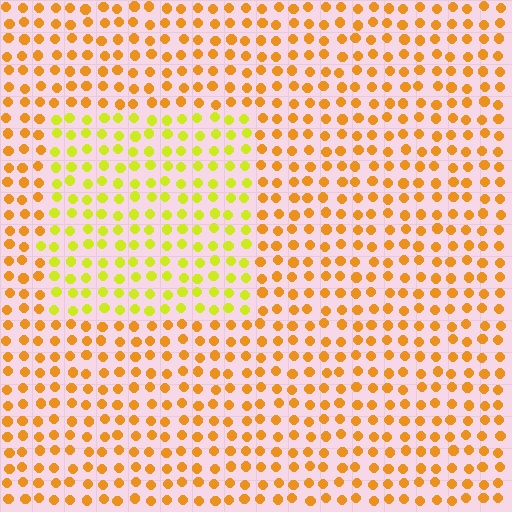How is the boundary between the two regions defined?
The boundary is defined purely by a slight shift in hue (about 36 degrees). Spacing, size, and orientation are identical on both sides.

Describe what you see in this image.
The image is filled with small orange elements in a uniform arrangement. A rectangle-shaped region is visible where the elements are tinted to a slightly different hue, forming a subtle color boundary.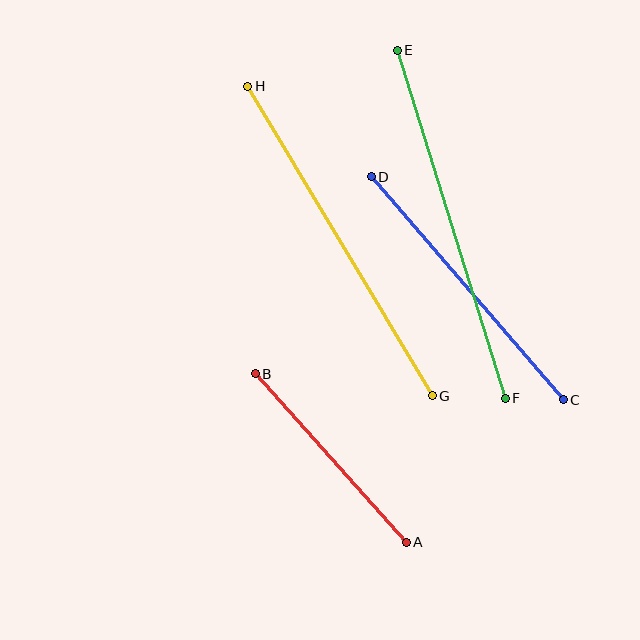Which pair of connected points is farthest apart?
Points E and F are farthest apart.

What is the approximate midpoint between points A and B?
The midpoint is at approximately (331, 458) pixels.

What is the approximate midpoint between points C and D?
The midpoint is at approximately (467, 288) pixels.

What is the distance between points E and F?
The distance is approximately 365 pixels.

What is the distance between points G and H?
The distance is approximately 360 pixels.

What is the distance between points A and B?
The distance is approximately 226 pixels.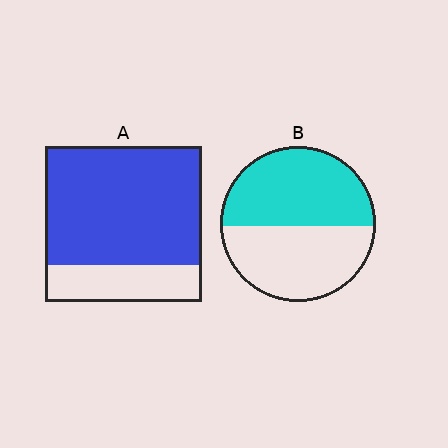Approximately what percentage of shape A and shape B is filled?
A is approximately 75% and B is approximately 50%.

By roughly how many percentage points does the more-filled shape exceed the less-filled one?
By roughly 25 percentage points (A over B).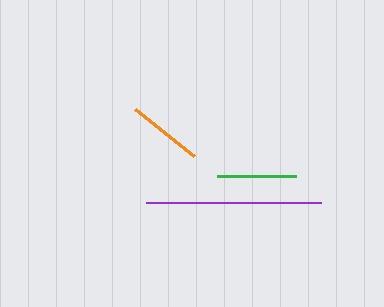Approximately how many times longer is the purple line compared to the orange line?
The purple line is approximately 2.3 times the length of the orange line.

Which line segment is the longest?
The purple line is the longest at approximately 174 pixels.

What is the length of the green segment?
The green segment is approximately 79 pixels long.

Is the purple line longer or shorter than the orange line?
The purple line is longer than the orange line.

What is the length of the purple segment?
The purple segment is approximately 174 pixels long.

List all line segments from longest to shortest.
From longest to shortest: purple, green, orange.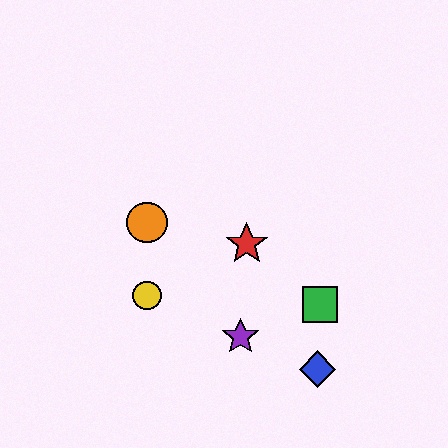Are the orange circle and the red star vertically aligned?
No, the orange circle is at x≈147 and the red star is at x≈247.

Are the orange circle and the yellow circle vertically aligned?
Yes, both are at x≈147.